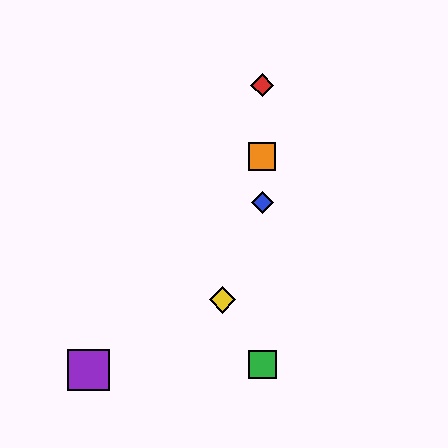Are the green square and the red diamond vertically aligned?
Yes, both are at x≈262.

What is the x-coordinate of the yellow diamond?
The yellow diamond is at x≈223.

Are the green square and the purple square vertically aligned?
No, the green square is at x≈262 and the purple square is at x≈89.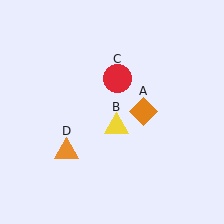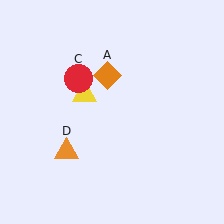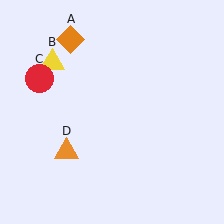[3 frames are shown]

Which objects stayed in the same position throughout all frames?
Orange triangle (object D) remained stationary.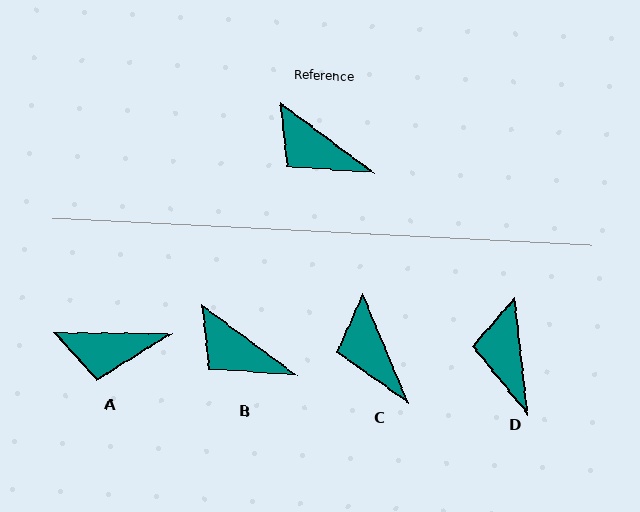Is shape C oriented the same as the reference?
No, it is off by about 30 degrees.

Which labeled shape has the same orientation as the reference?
B.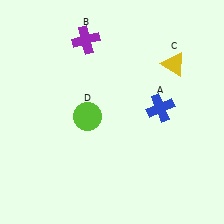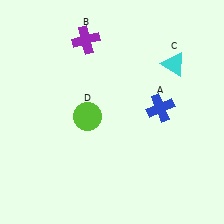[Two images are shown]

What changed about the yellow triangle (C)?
In Image 1, C is yellow. In Image 2, it changed to cyan.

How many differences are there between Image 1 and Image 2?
There is 1 difference between the two images.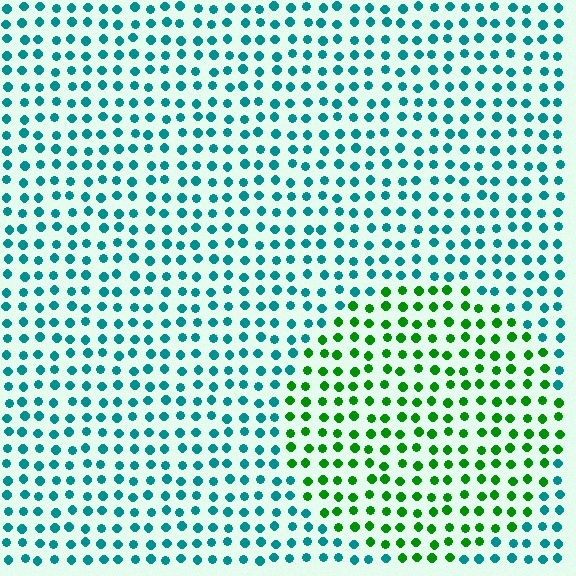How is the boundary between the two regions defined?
The boundary is defined purely by a slight shift in hue (about 56 degrees). Spacing, size, and orientation are identical on both sides.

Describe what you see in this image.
The image is filled with small teal elements in a uniform arrangement. A circle-shaped region is visible where the elements are tinted to a slightly different hue, forming a subtle color boundary.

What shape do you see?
I see a circle.